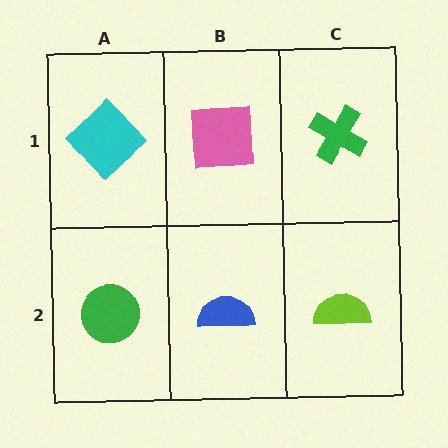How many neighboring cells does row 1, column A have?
2.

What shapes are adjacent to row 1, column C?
A lime semicircle (row 2, column C), a pink square (row 1, column B).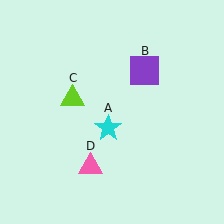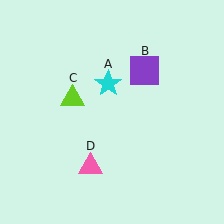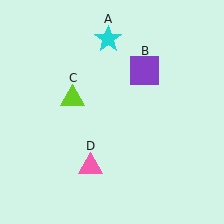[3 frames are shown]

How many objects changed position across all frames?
1 object changed position: cyan star (object A).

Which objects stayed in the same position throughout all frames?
Purple square (object B) and lime triangle (object C) and pink triangle (object D) remained stationary.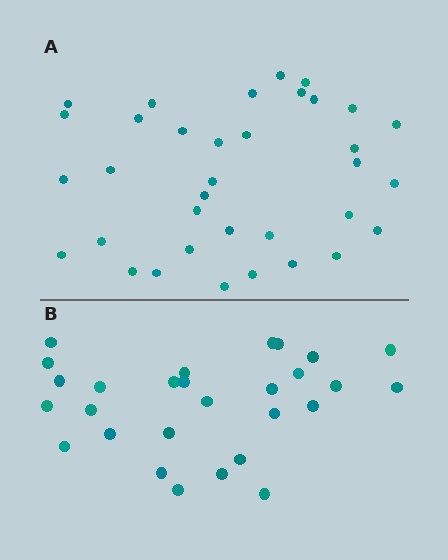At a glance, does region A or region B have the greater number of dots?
Region A (the top region) has more dots.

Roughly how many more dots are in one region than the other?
Region A has roughly 8 or so more dots than region B.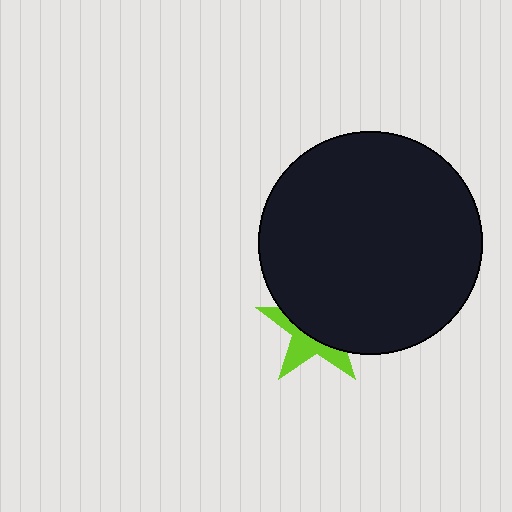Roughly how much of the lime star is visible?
A small part of it is visible (roughly 39%).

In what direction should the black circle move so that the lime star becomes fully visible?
The black circle should move up. That is the shortest direction to clear the overlap and leave the lime star fully visible.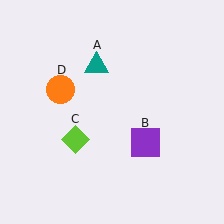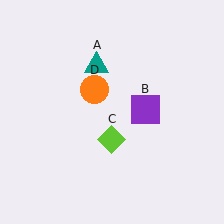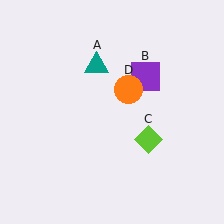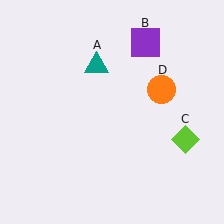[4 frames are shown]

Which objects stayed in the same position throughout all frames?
Teal triangle (object A) remained stationary.